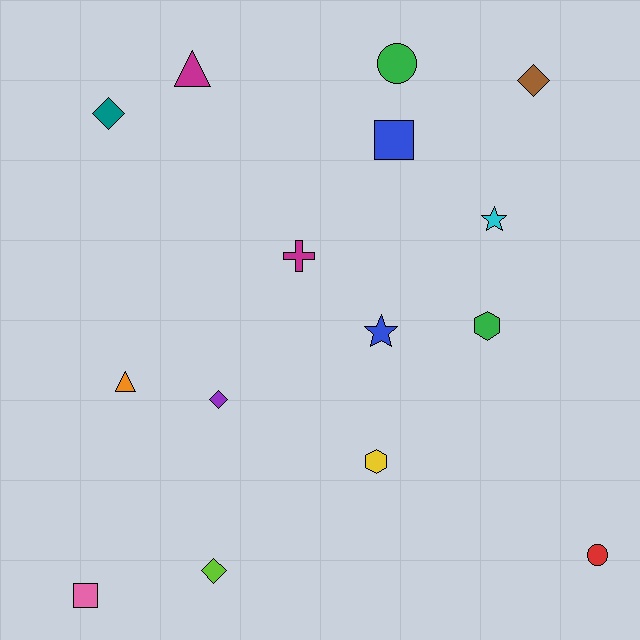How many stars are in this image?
There are 2 stars.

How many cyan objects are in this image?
There is 1 cyan object.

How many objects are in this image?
There are 15 objects.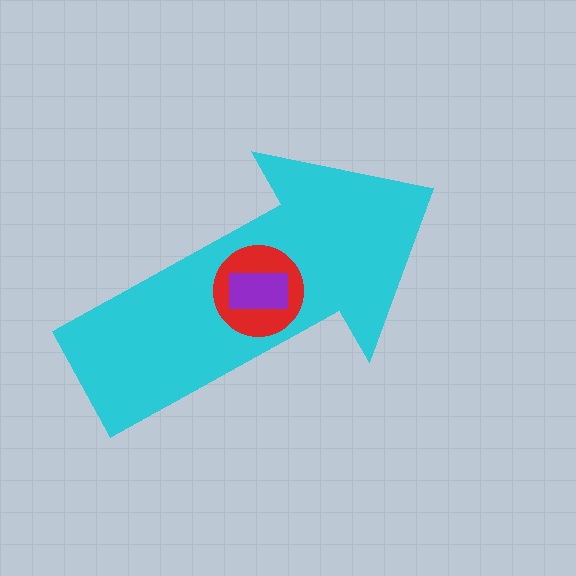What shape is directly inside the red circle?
The purple rectangle.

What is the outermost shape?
The cyan arrow.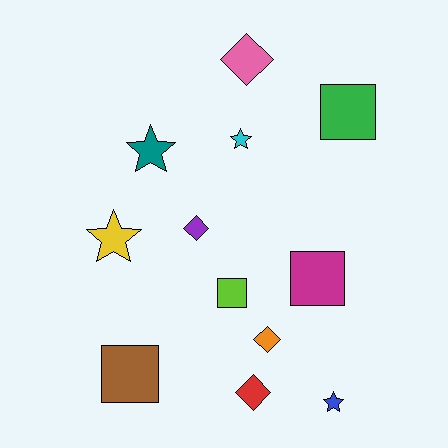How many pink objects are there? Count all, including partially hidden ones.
There is 1 pink object.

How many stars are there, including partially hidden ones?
There are 4 stars.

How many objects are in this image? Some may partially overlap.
There are 12 objects.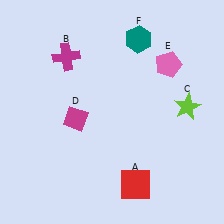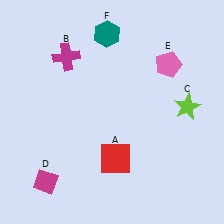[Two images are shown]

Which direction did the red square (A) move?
The red square (A) moved up.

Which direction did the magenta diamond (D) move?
The magenta diamond (D) moved down.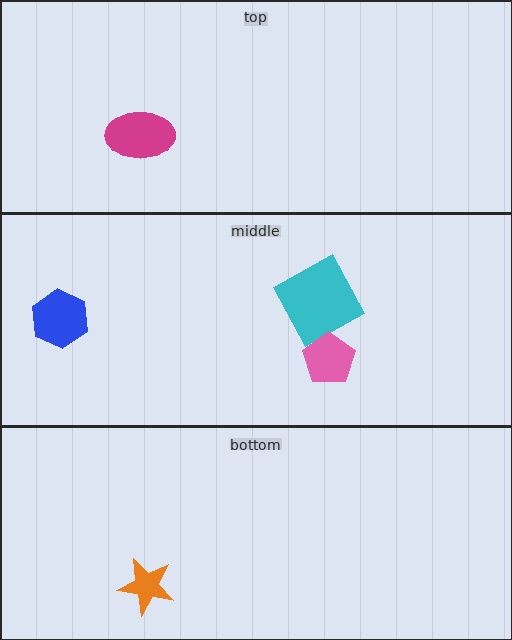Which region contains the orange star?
The bottom region.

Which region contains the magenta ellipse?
The top region.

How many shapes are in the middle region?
3.